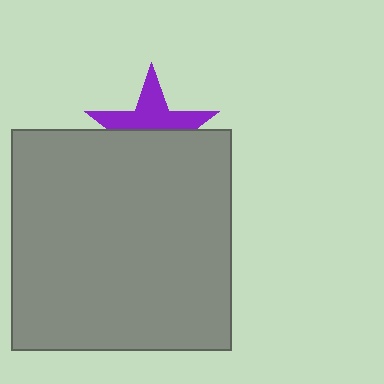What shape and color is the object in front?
The object in front is a gray square.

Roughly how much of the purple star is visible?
About half of it is visible (roughly 48%).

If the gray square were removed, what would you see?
You would see the complete purple star.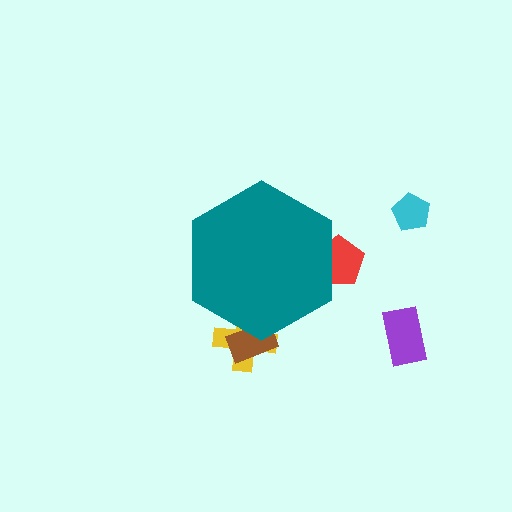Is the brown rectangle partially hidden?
Yes, the brown rectangle is partially hidden behind the teal hexagon.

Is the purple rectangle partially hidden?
No, the purple rectangle is fully visible.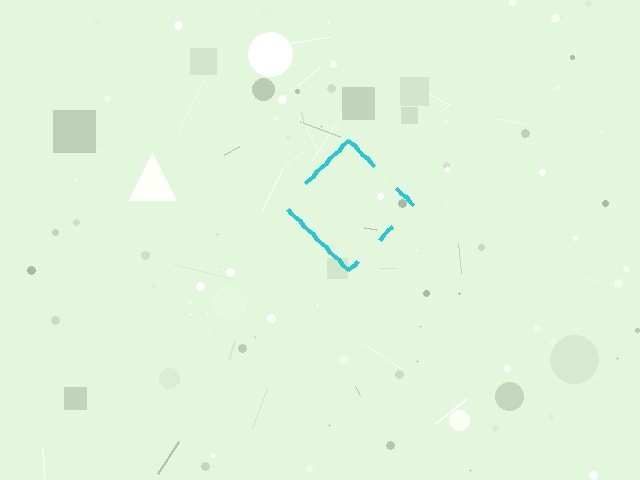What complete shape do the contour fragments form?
The contour fragments form a diamond.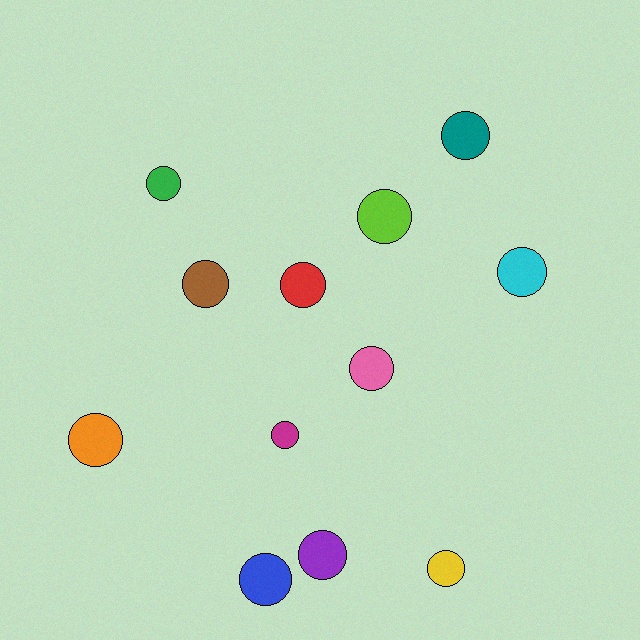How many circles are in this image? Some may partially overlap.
There are 12 circles.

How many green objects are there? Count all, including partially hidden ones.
There is 1 green object.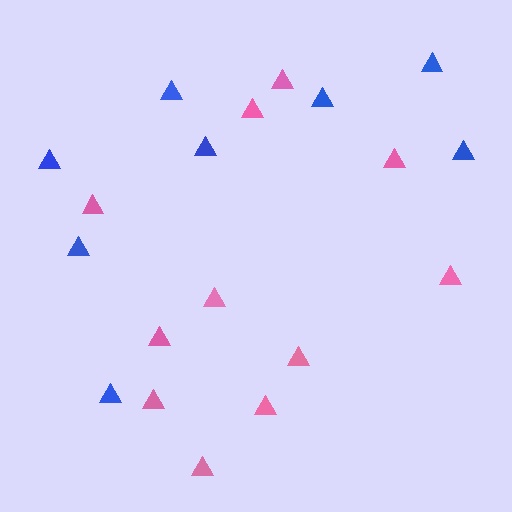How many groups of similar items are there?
There are 2 groups: one group of pink triangles (11) and one group of blue triangles (8).